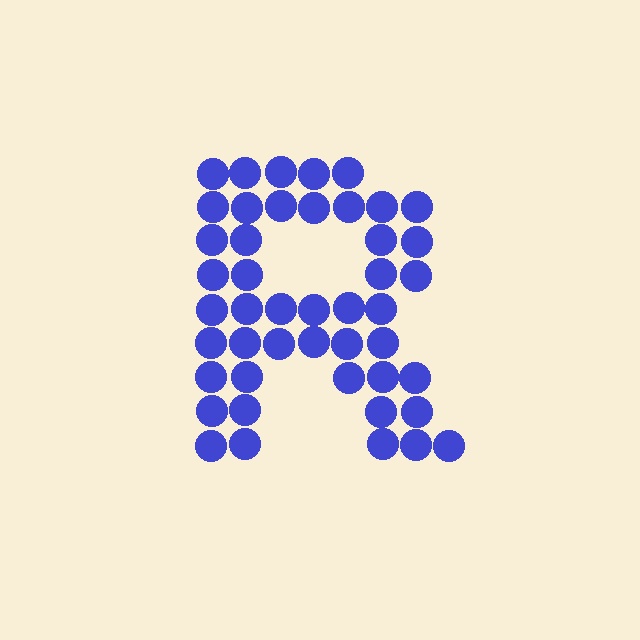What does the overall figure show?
The overall figure shows the letter R.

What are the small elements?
The small elements are circles.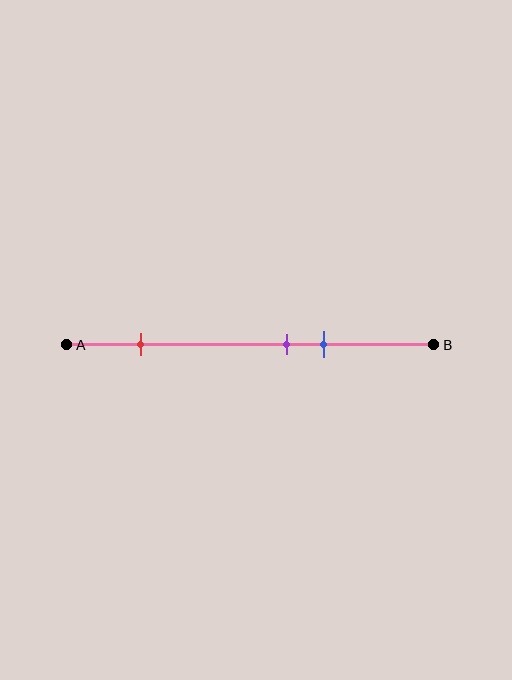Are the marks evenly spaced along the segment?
No, the marks are not evenly spaced.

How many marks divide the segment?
There are 3 marks dividing the segment.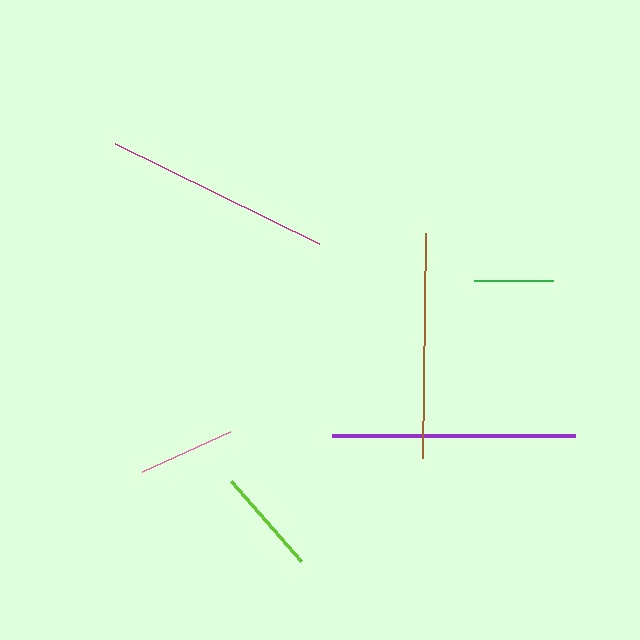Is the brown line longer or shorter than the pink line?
The brown line is longer than the pink line.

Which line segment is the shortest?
The green line is the shortest at approximately 79 pixels.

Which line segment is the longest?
The purple line is the longest at approximately 244 pixels.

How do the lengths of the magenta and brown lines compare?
The magenta and brown lines are approximately the same length.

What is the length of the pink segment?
The pink segment is approximately 97 pixels long.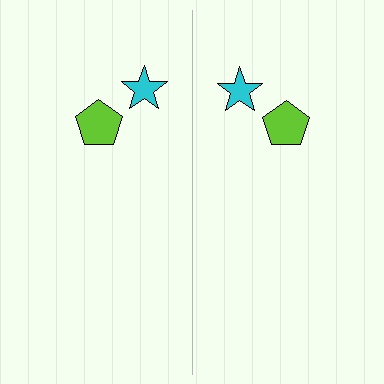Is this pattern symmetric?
Yes, this pattern has bilateral (reflection) symmetry.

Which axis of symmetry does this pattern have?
The pattern has a vertical axis of symmetry running through the center of the image.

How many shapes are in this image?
There are 4 shapes in this image.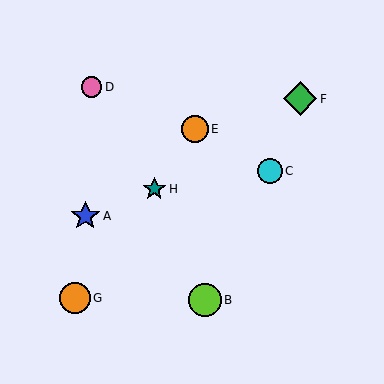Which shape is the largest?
The green diamond (labeled F) is the largest.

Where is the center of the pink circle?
The center of the pink circle is at (92, 87).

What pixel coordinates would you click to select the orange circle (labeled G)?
Click at (75, 298) to select the orange circle G.